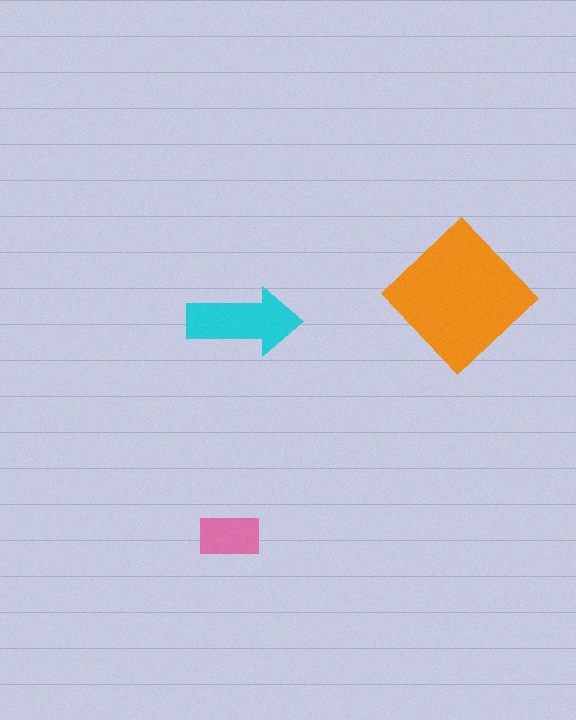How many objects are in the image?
There are 3 objects in the image.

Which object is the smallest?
The pink rectangle.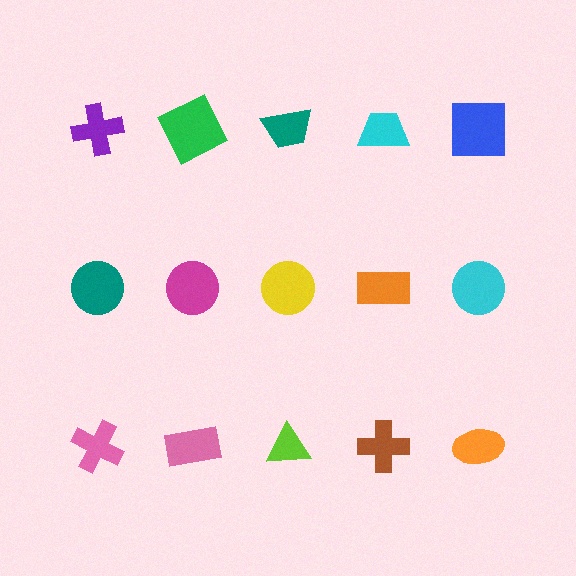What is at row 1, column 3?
A teal trapezoid.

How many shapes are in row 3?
5 shapes.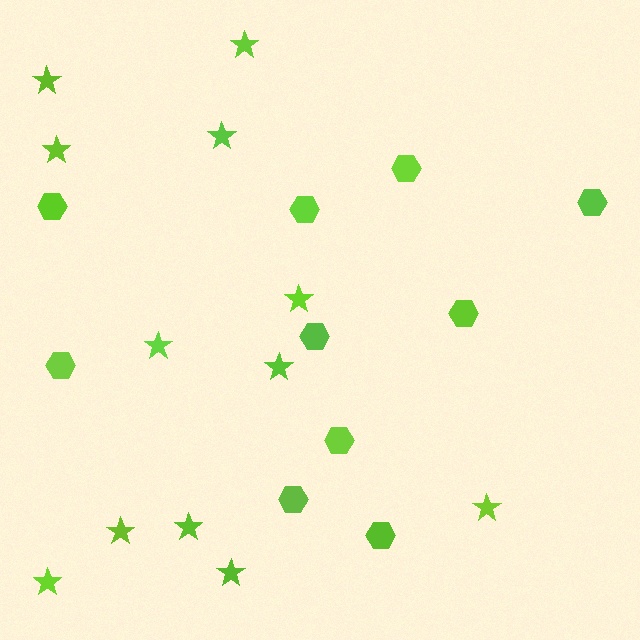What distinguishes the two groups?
There are 2 groups: one group of stars (12) and one group of hexagons (10).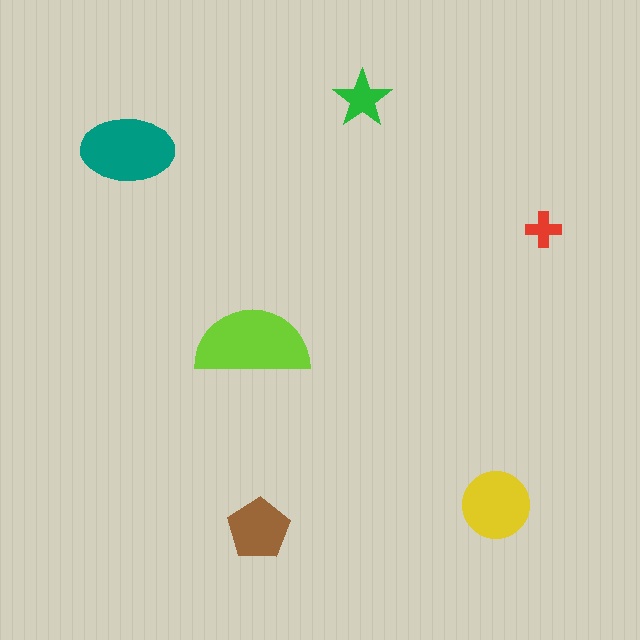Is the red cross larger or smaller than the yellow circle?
Smaller.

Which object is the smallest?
The red cross.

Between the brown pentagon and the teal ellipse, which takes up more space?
The teal ellipse.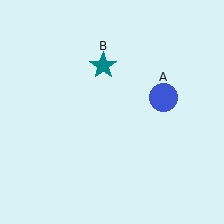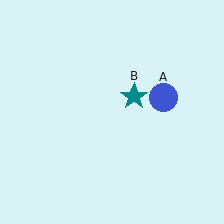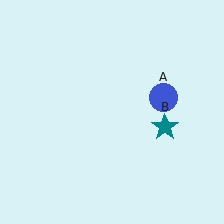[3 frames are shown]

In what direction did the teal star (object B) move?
The teal star (object B) moved down and to the right.